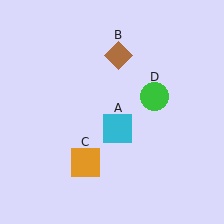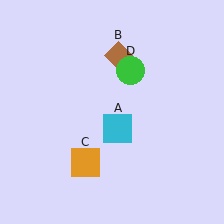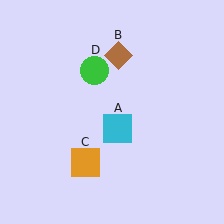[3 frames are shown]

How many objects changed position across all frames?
1 object changed position: green circle (object D).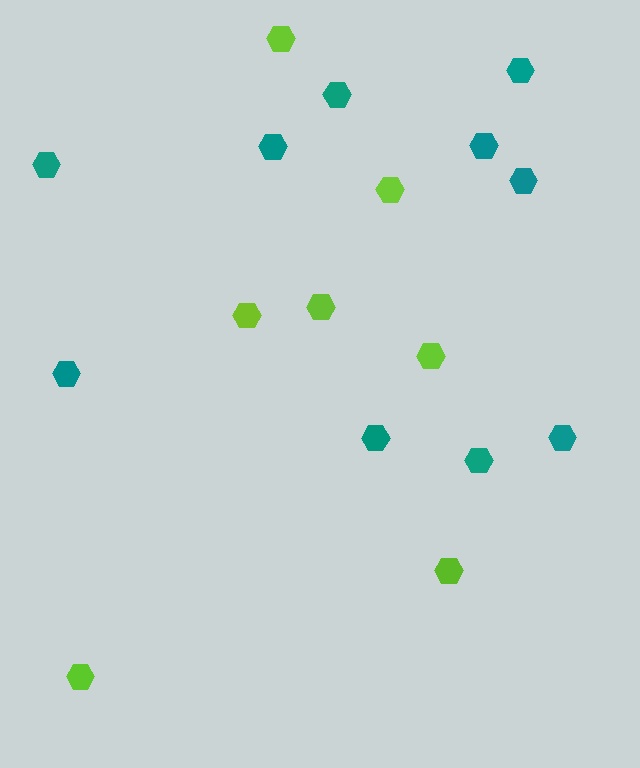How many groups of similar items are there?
There are 2 groups: one group of lime hexagons (7) and one group of teal hexagons (10).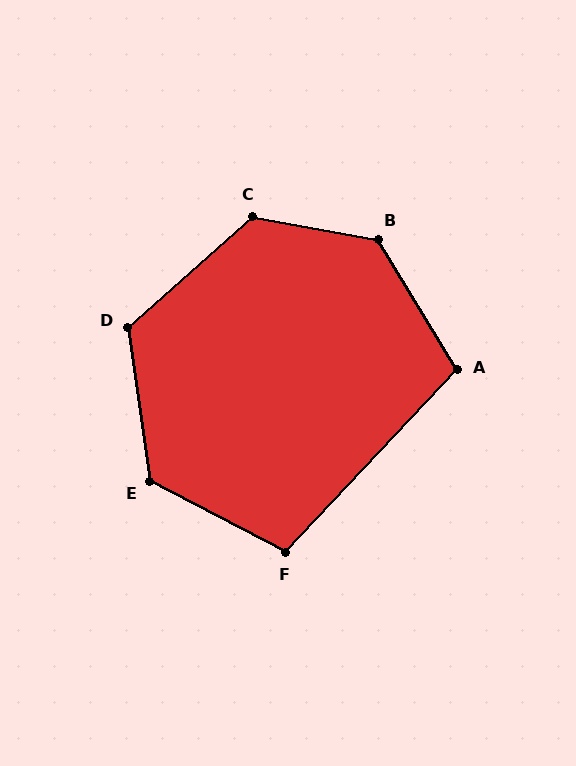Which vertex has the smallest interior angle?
F, at approximately 105 degrees.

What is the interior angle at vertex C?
Approximately 128 degrees (obtuse).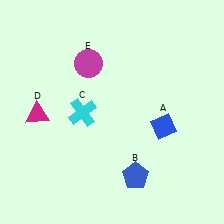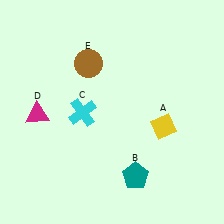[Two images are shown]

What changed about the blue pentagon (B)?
In Image 1, B is blue. In Image 2, it changed to teal.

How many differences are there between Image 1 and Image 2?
There are 3 differences between the two images.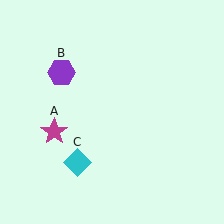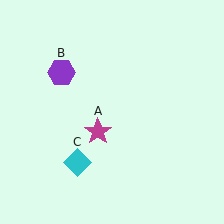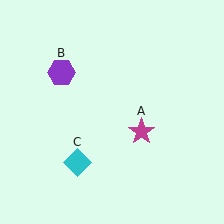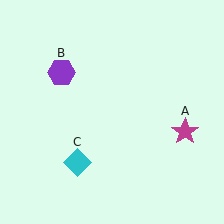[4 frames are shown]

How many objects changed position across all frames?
1 object changed position: magenta star (object A).